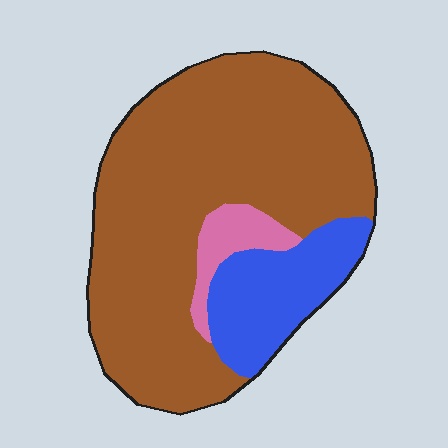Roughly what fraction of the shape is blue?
Blue covers around 20% of the shape.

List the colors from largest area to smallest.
From largest to smallest: brown, blue, pink.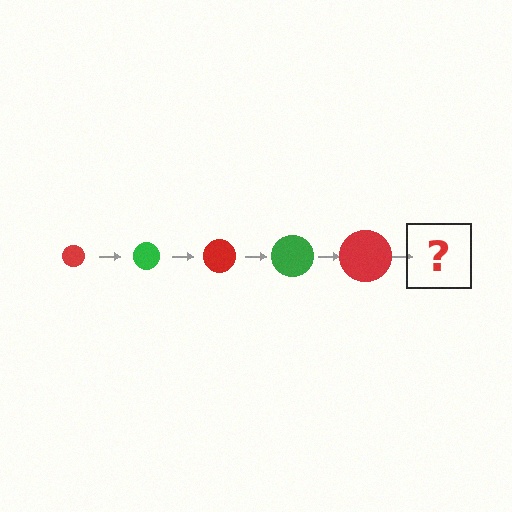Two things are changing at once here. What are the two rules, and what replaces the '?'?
The two rules are that the circle grows larger each step and the color cycles through red and green. The '?' should be a green circle, larger than the previous one.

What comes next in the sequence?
The next element should be a green circle, larger than the previous one.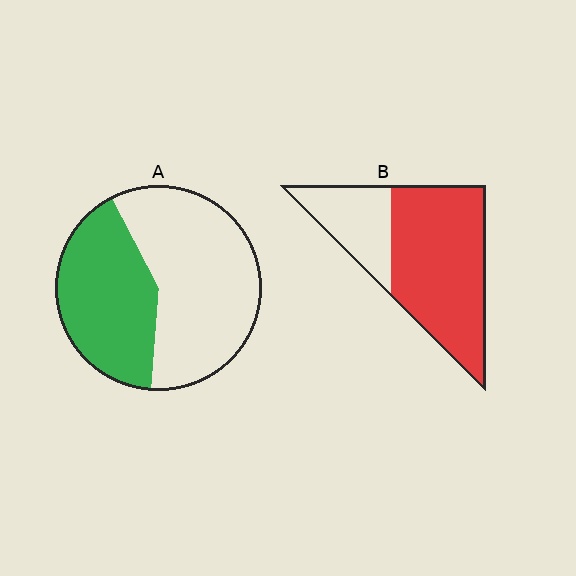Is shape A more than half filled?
No.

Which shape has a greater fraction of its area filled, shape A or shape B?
Shape B.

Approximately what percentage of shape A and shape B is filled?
A is approximately 40% and B is approximately 70%.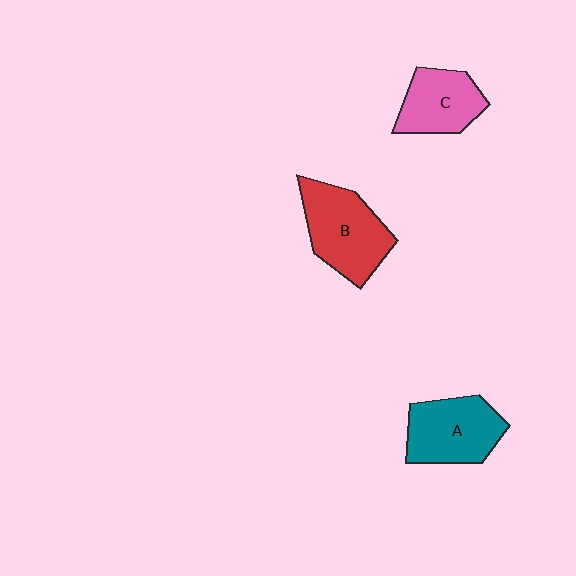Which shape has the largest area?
Shape B (red).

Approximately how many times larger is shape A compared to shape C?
Approximately 1.2 times.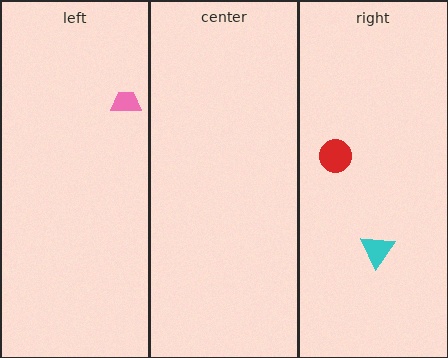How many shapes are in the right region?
2.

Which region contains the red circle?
The right region.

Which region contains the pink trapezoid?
The left region.